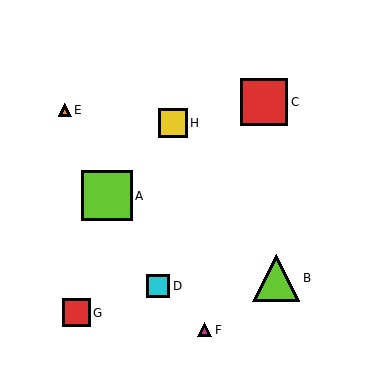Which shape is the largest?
The lime square (labeled A) is the largest.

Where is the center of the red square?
The center of the red square is at (76, 313).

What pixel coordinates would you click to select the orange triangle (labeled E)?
Click at (65, 110) to select the orange triangle E.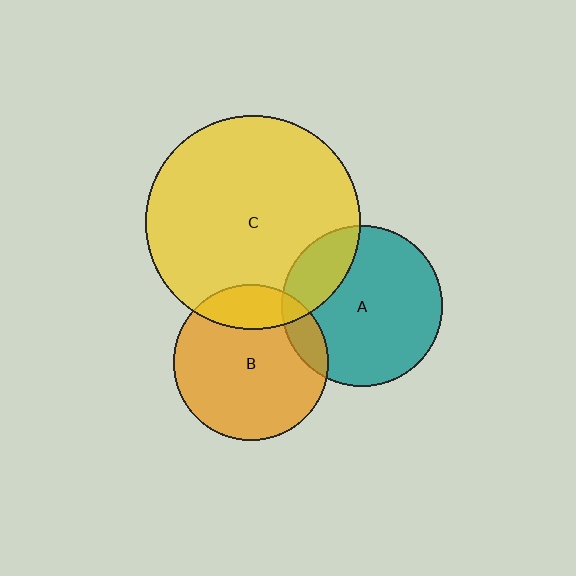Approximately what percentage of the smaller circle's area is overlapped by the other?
Approximately 20%.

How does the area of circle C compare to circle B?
Approximately 1.9 times.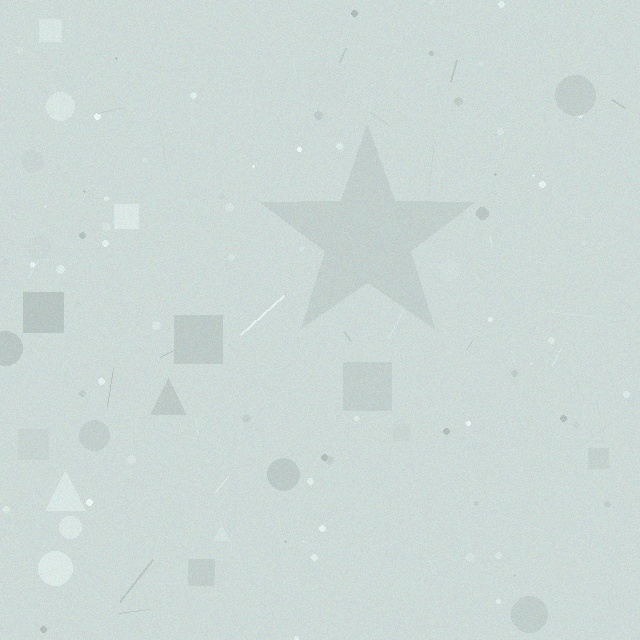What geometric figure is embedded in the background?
A star is embedded in the background.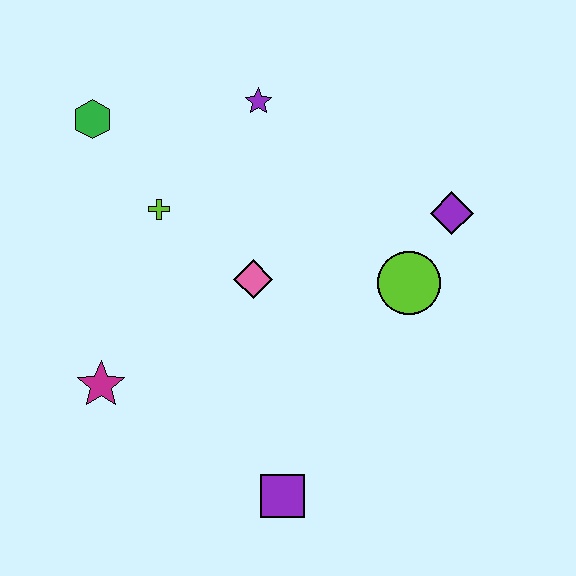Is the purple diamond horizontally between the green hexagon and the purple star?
No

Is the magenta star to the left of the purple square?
Yes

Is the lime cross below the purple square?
No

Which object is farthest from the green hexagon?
The purple square is farthest from the green hexagon.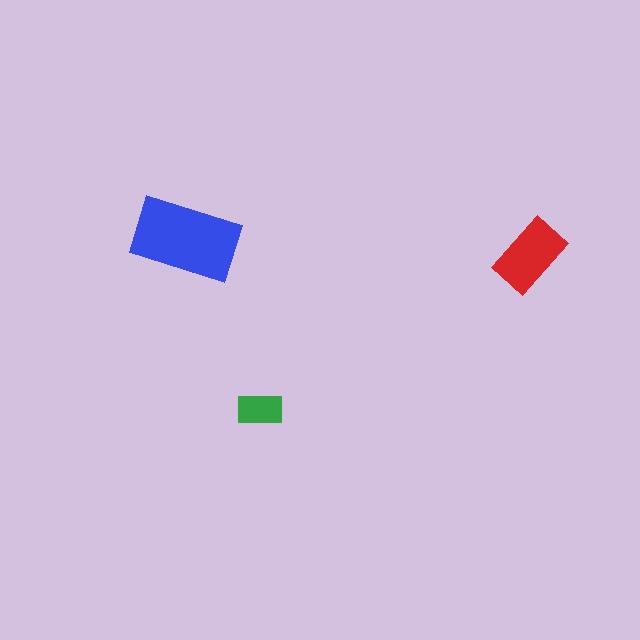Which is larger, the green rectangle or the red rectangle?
The red one.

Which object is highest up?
The blue rectangle is topmost.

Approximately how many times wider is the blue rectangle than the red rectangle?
About 1.5 times wider.